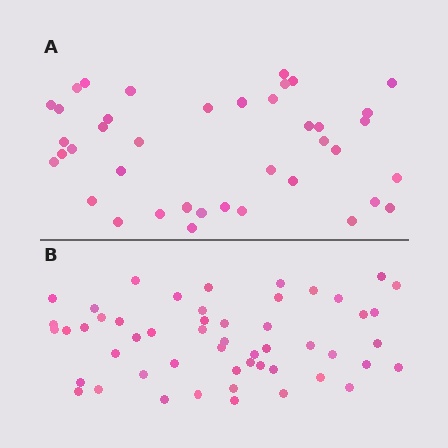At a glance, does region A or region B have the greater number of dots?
Region B (the bottom region) has more dots.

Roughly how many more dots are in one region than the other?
Region B has roughly 12 or so more dots than region A.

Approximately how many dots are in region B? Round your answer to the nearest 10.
About 50 dots. (The exact count is 52, which rounds to 50.)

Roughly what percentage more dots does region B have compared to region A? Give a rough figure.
About 30% more.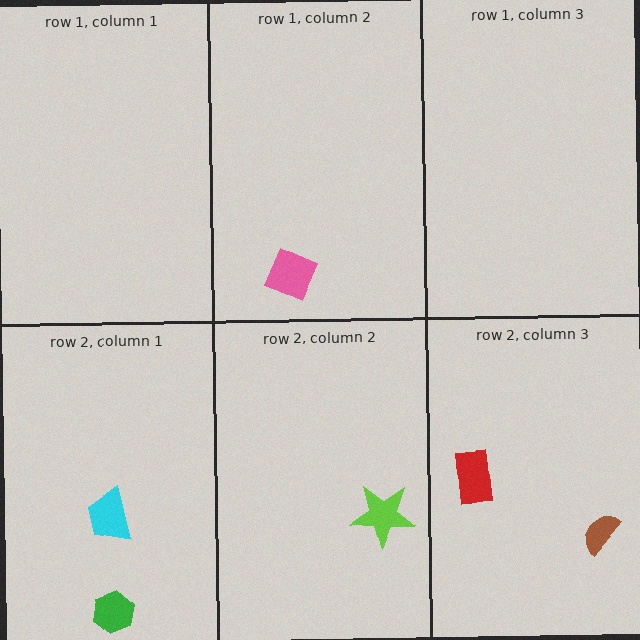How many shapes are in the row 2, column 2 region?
1.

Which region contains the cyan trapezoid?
The row 2, column 1 region.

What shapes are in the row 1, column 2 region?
The pink diamond.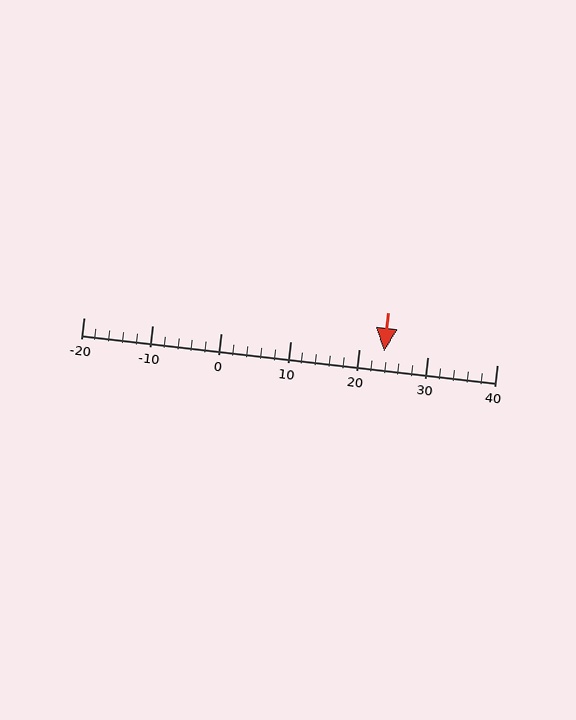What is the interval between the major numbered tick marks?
The major tick marks are spaced 10 units apart.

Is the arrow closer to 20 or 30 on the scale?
The arrow is closer to 20.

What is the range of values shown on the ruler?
The ruler shows values from -20 to 40.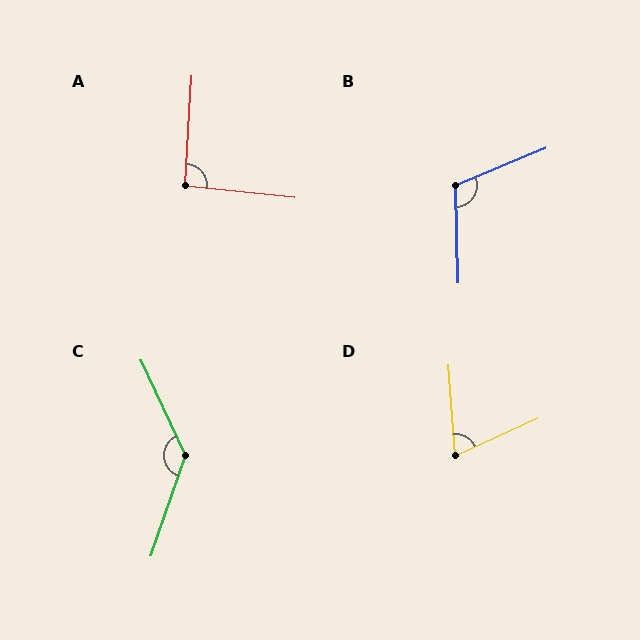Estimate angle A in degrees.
Approximately 93 degrees.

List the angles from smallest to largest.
D (70°), A (93°), B (111°), C (136°).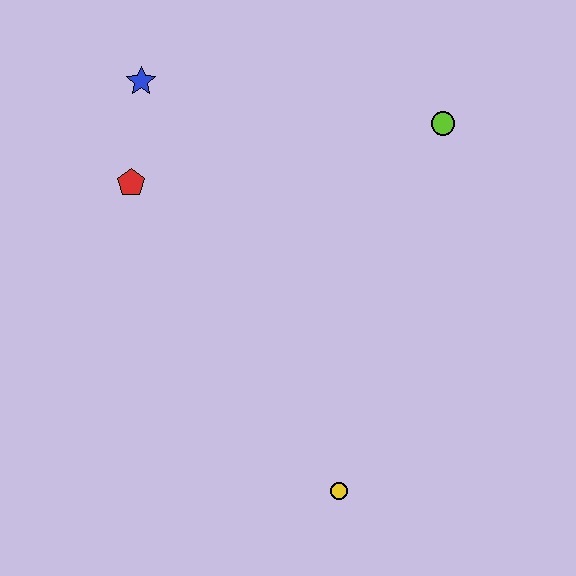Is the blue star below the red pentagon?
No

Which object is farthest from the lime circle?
The yellow circle is farthest from the lime circle.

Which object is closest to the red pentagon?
The blue star is closest to the red pentagon.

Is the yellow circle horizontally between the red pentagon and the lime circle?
Yes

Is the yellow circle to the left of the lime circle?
Yes